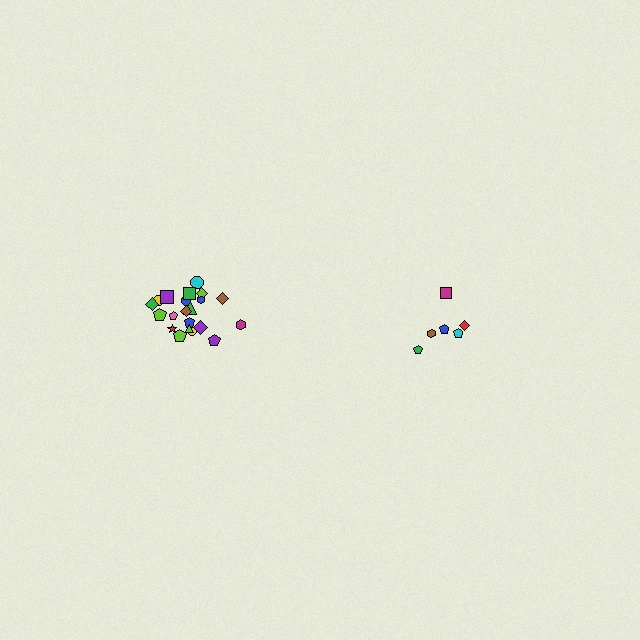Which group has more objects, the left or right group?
The left group.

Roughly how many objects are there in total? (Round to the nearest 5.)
Roughly 30 objects in total.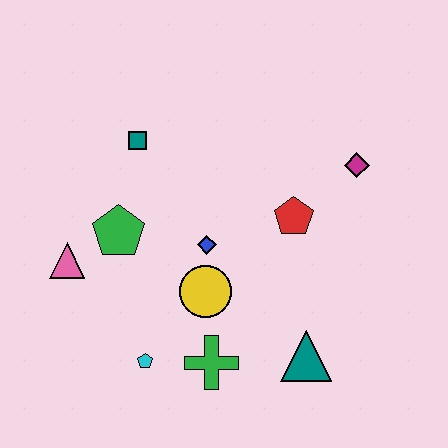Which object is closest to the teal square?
The green pentagon is closest to the teal square.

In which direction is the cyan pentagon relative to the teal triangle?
The cyan pentagon is to the left of the teal triangle.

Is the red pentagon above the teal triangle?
Yes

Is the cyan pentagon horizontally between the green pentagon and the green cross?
Yes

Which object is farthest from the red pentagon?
The pink triangle is farthest from the red pentagon.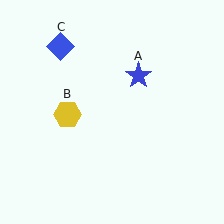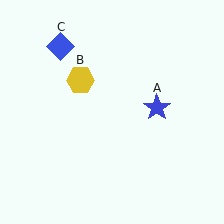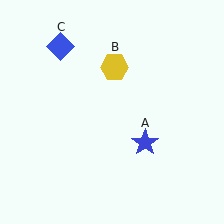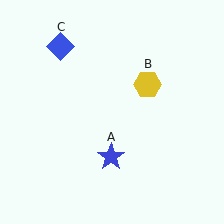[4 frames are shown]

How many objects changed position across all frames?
2 objects changed position: blue star (object A), yellow hexagon (object B).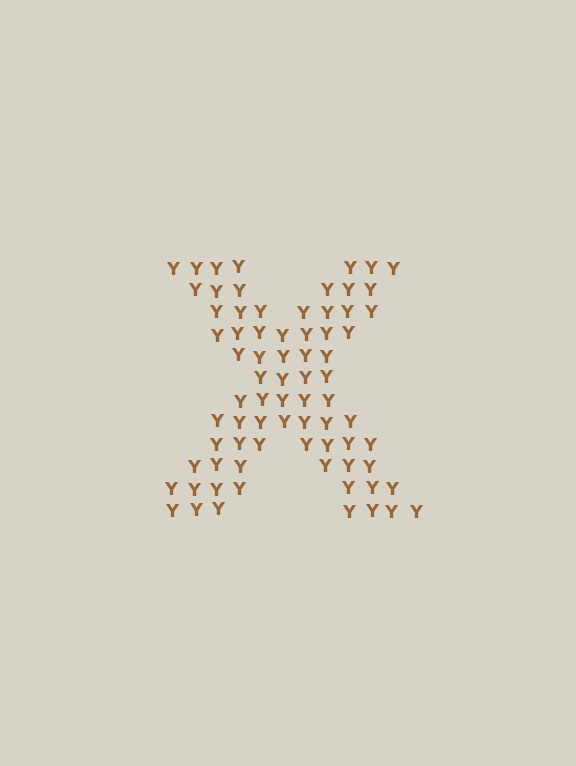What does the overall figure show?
The overall figure shows the letter X.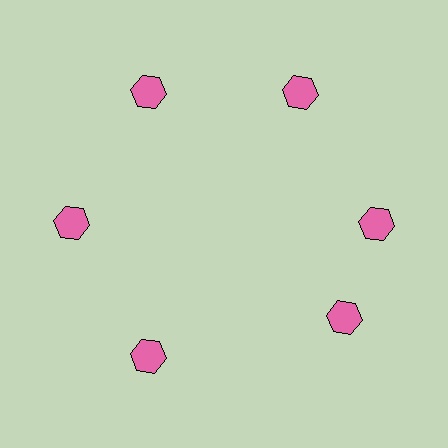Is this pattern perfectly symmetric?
No. The 6 pink hexagons are arranged in a ring, but one element near the 5 o'clock position is rotated out of alignment along the ring, breaking the 6-fold rotational symmetry.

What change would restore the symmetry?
The symmetry would be restored by rotating it back into even spacing with its neighbors so that all 6 hexagons sit at equal angles and equal distance from the center.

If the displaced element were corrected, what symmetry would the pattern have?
It would have 6-fold rotational symmetry — the pattern would map onto itself every 60 degrees.